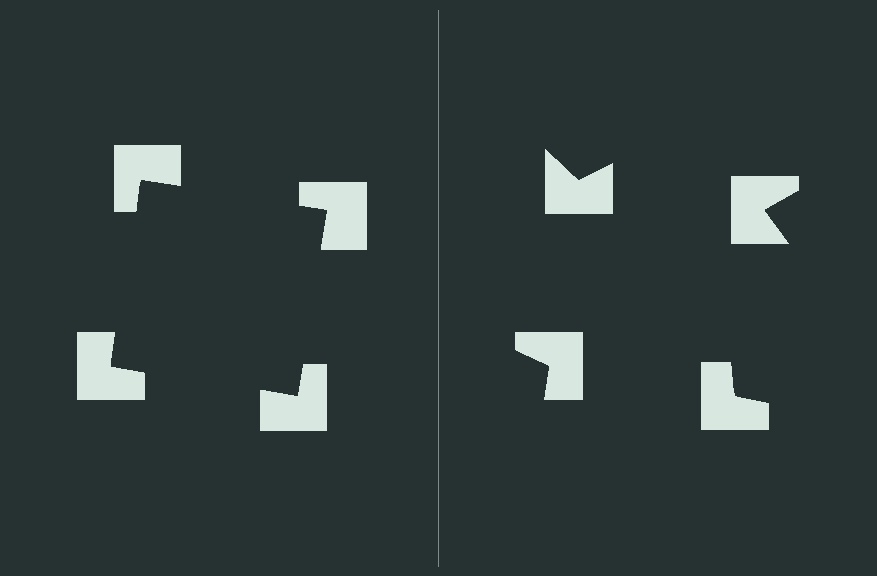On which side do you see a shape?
An illusory square appears on the left side. On the right side the wedge cuts are rotated, so no coherent shape forms.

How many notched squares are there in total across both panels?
8 — 4 on each side.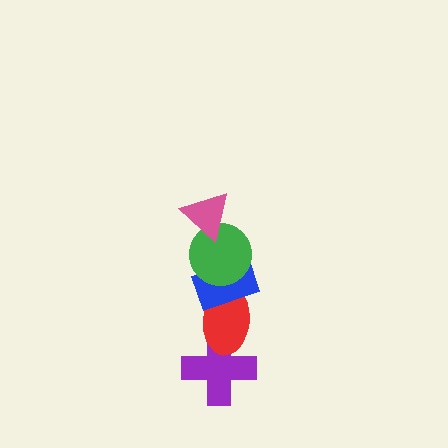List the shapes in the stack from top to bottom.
From top to bottom: the pink triangle, the green circle, the blue rectangle, the red ellipse, the purple cross.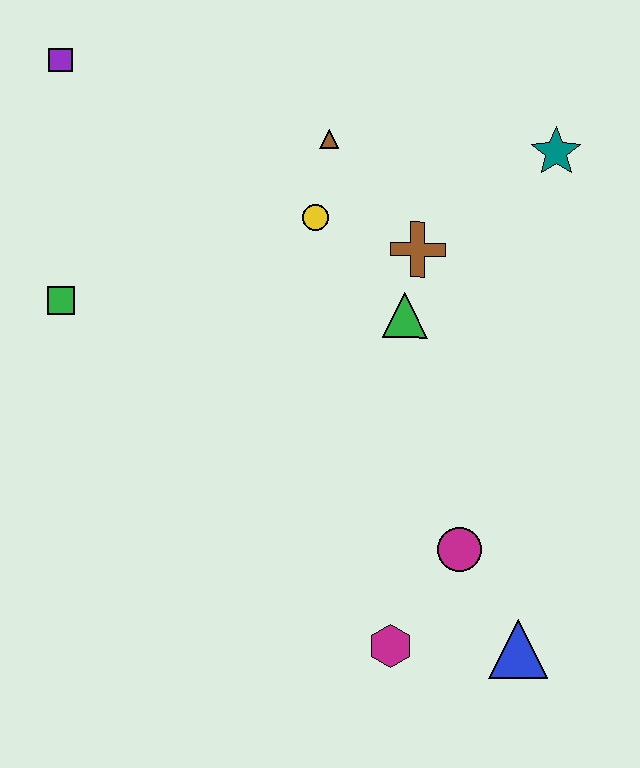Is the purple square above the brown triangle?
Yes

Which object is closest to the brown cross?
The green triangle is closest to the brown cross.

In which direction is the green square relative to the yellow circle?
The green square is to the left of the yellow circle.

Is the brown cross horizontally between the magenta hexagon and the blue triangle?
Yes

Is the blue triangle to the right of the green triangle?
Yes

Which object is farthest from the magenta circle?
The purple square is farthest from the magenta circle.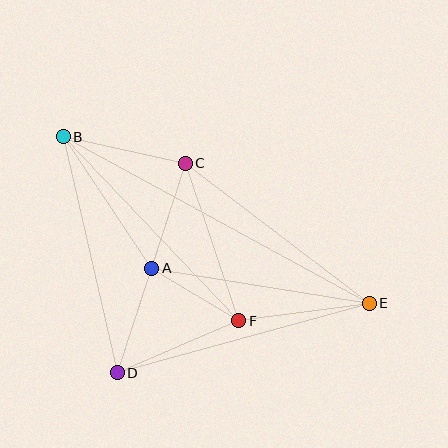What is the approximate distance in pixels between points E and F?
The distance between E and F is approximately 132 pixels.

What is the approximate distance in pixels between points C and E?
The distance between C and E is approximately 231 pixels.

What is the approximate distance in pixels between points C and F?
The distance between C and F is approximately 167 pixels.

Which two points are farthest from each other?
Points B and E are farthest from each other.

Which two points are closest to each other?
Points A and F are closest to each other.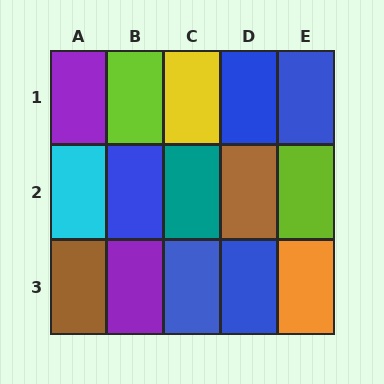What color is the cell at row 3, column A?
Brown.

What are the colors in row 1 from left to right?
Purple, lime, yellow, blue, blue.